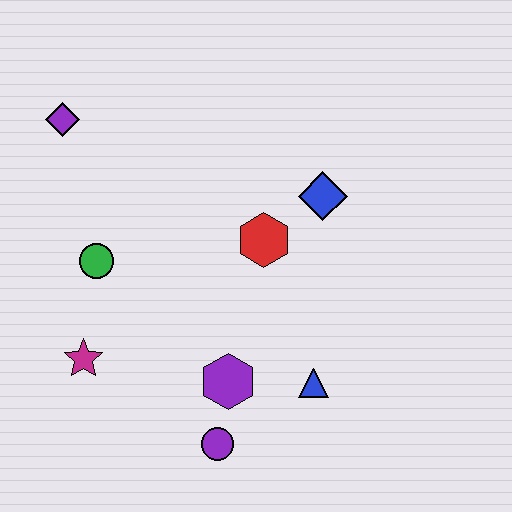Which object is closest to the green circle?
The magenta star is closest to the green circle.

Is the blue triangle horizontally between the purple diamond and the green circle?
No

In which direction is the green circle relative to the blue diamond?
The green circle is to the left of the blue diamond.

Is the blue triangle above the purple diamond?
No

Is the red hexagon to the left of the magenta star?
No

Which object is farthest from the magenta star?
The blue diamond is farthest from the magenta star.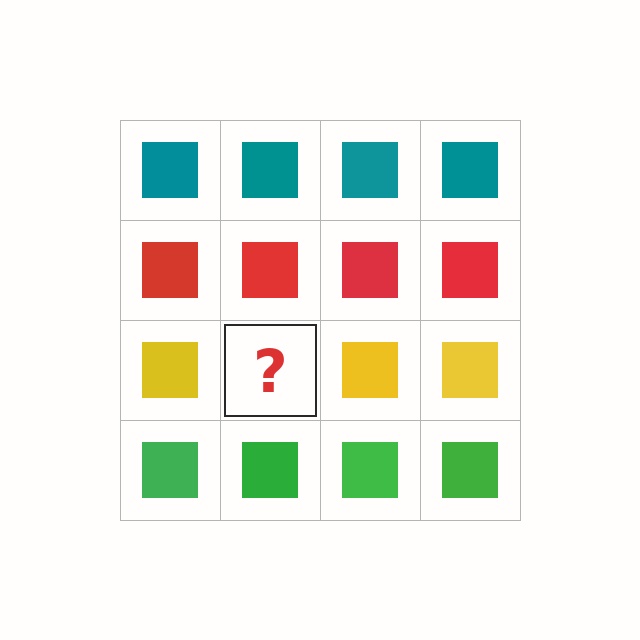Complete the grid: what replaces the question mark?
The question mark should be replaced with a yellow square.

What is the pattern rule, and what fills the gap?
The rule is that each row has a consistent color. The gap should be filled with a yellow square.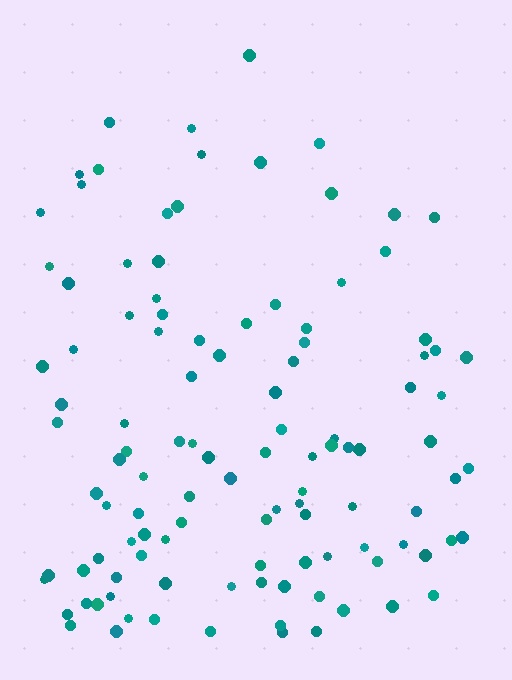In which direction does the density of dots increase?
From top to bottom, with the bottom side densest.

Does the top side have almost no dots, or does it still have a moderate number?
Still a moderate number, just noticeably fewer than the bottom.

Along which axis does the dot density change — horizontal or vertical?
Vertical.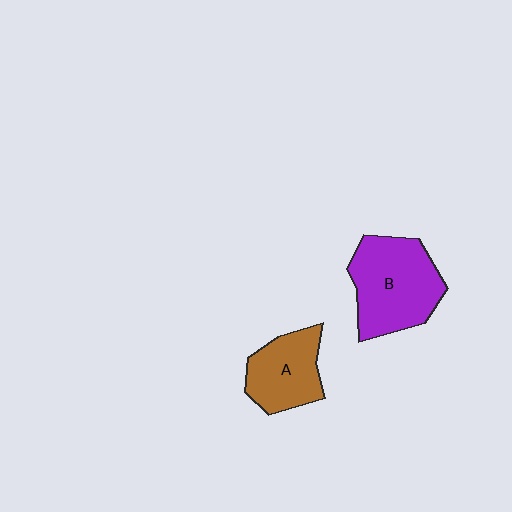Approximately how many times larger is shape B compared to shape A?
Approximately 1.5 times.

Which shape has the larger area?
Shape B (purple).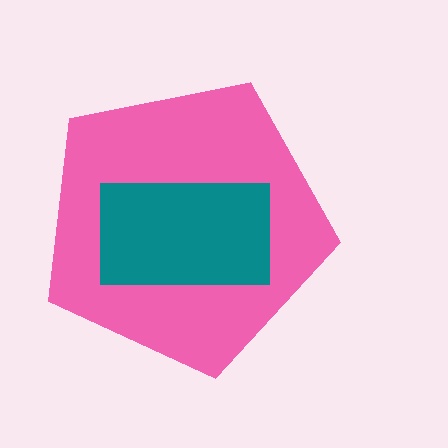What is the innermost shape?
The teal rectangle.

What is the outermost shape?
The pink pentagon.